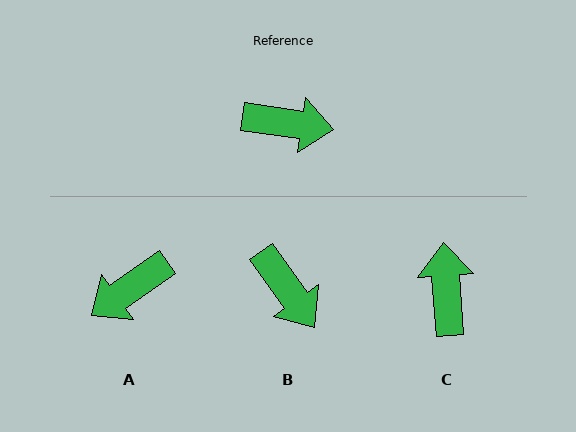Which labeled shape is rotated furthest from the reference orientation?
A, about 137 degrees away.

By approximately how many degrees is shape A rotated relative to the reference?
Approximately 137 degrees clockwise.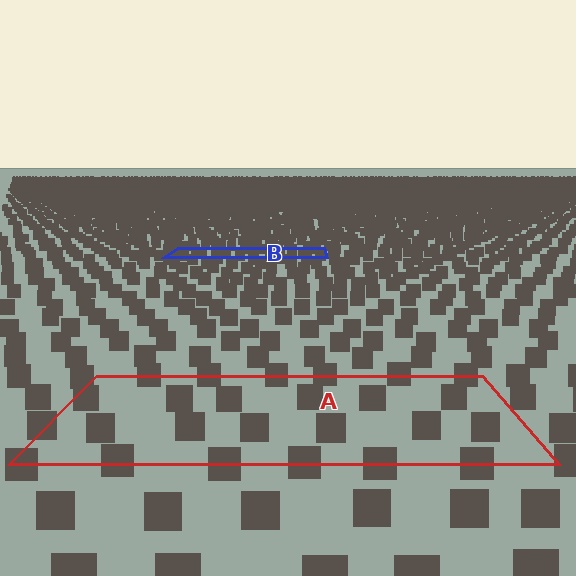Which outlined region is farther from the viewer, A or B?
Region B is farther from the viewer — the texture elements inside it appear smaller and more densely packed.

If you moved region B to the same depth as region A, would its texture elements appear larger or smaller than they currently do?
They would appear larger. At a closer depth, the same texture elements are projected at a bigger on-screen size.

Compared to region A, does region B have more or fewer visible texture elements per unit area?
Region B has more texture elements per unit area — they are packed more densely because it is farther away.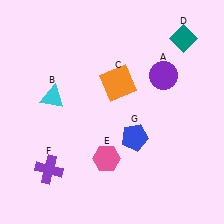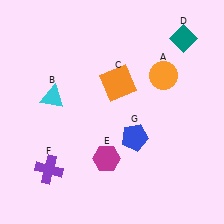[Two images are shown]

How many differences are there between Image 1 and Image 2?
There are 2 differences between the two images.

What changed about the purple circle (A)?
In Image 1, A is purple. In Image 2, it changed to orange.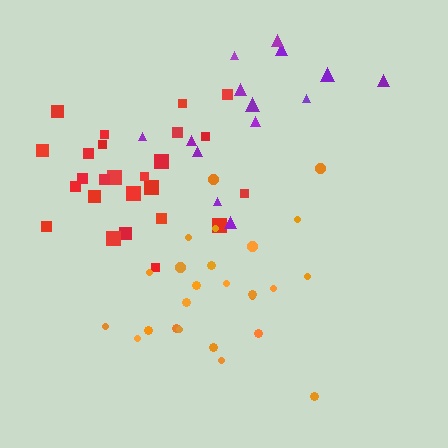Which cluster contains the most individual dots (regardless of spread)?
Red (25).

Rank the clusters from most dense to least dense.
red, orange, purple.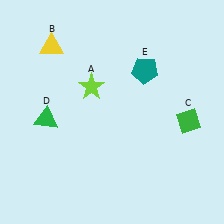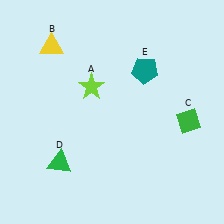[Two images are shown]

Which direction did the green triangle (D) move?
The green triangle (D) moved down.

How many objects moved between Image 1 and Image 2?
1 object moved between the two images.